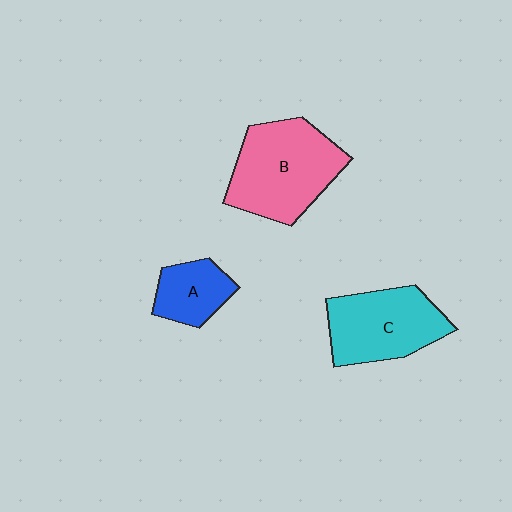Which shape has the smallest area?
Shape A (blue).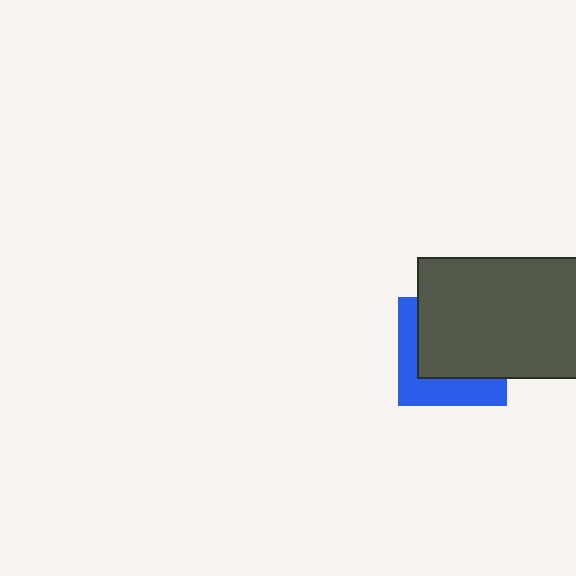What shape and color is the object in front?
The object in front is a dark gray rectangle.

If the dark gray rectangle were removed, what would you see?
You would see the complete blue square.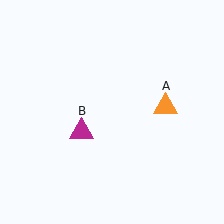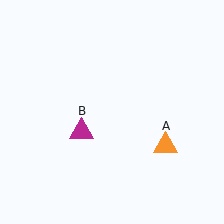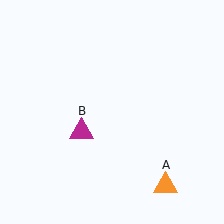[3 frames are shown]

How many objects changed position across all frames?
1 object changed position: orange triangle (object A).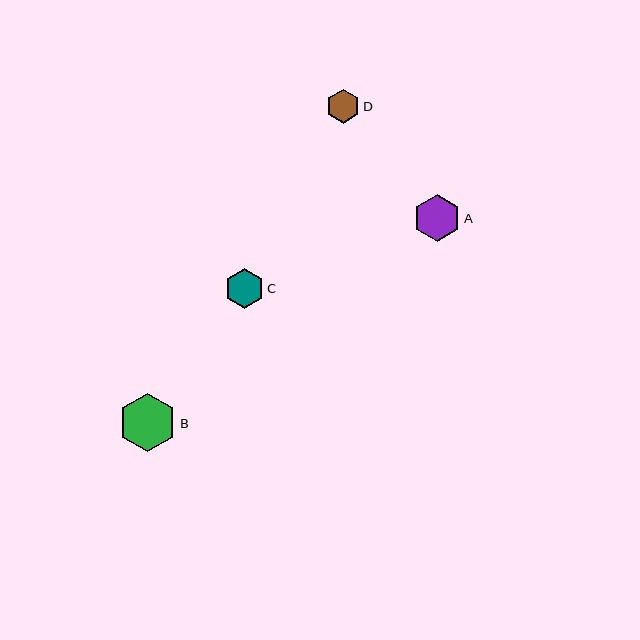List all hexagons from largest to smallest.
From largest to smallest: B, A, C, D.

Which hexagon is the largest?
Hexagon B is the largest with a size of approximately 59 pixels.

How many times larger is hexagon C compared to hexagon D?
Hexagon C is approximately 1.2 times the size of hexagon D.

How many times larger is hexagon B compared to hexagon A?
Hexagon B is approximately 1.2 times the size of hexagon A.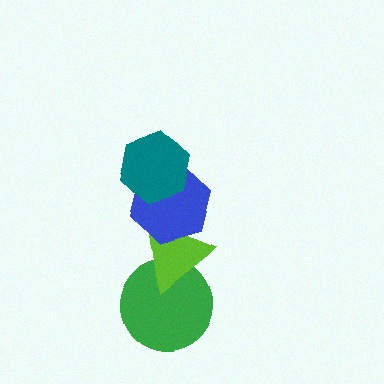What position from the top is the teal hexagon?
The teal hexagon is 1st from the top.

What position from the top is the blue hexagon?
The blue hexagon is 2nd from the top.